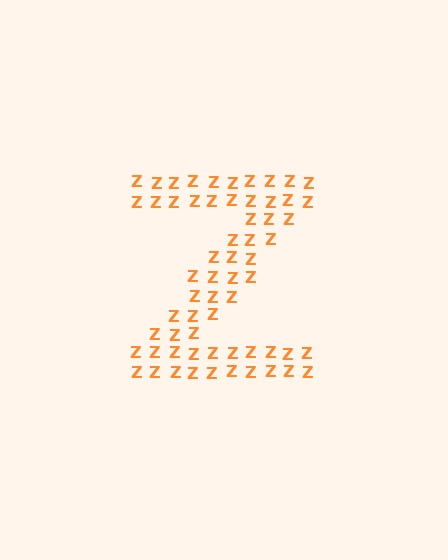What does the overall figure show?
The overall figure shows the letter Z.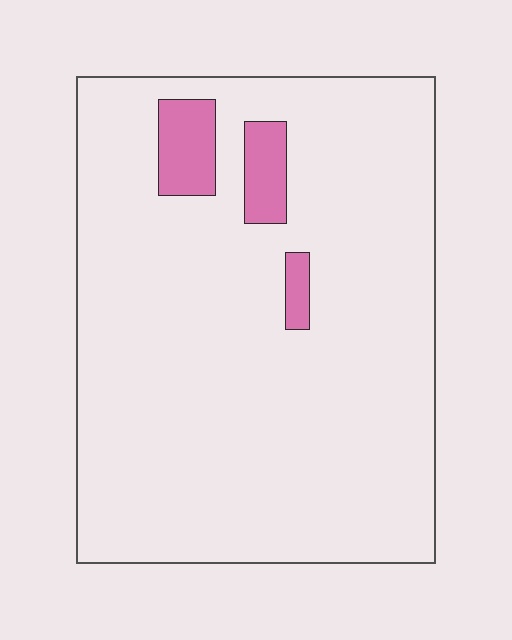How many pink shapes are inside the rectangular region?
3.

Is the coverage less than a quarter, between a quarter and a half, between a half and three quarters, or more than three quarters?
Less than a quarter.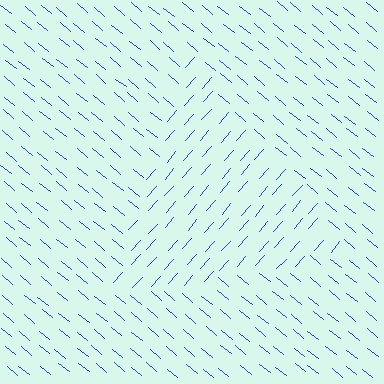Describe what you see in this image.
The image is filled with small blue line segments. A triangle region in the image has lines oriented differently from the surrounding lines, creating a visible texture boundary.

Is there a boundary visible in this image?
Yes, there is a texture boundary formed by a change in line orientation.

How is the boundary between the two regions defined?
The boundary is defined purely by a change in line orientation (approximately 88 degrees difference). All lines are the same color and thickness.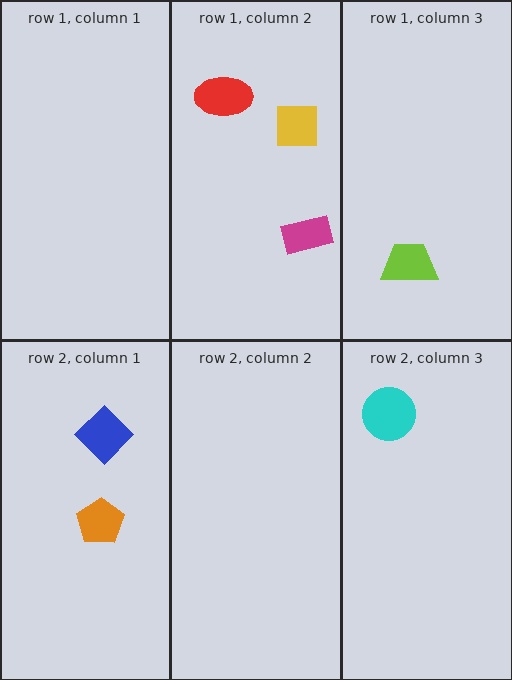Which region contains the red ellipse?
The row 1, column 2 region.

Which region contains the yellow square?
The row 1, column 2 region.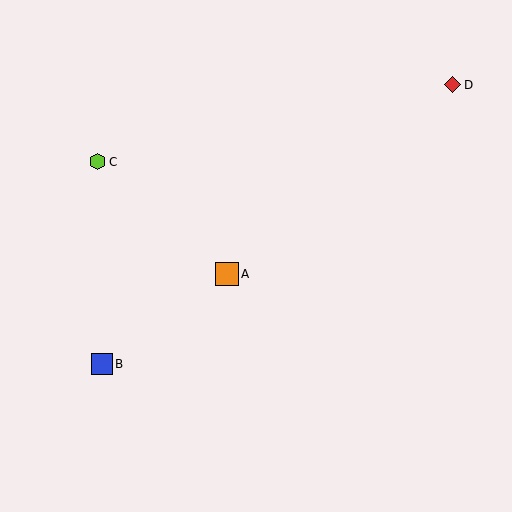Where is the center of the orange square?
The center of the orange square is at (227, 274).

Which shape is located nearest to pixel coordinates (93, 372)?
The blue square (labeled B) at (102, 364) is nearest to that location.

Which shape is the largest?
The orange square (labeled A) is the largest.